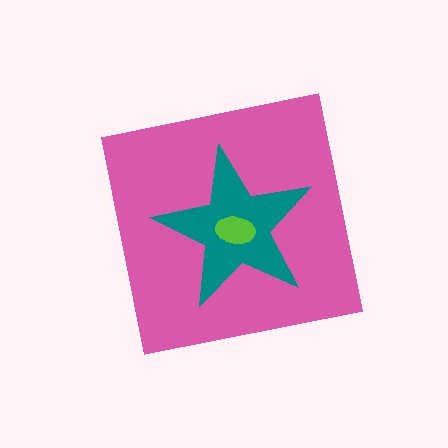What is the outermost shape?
The pink square.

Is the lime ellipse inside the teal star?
Yes.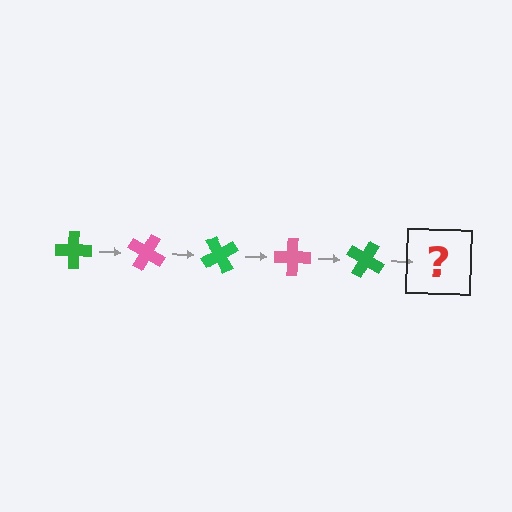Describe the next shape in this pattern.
It should be a pink cross, rotated 150 degrees from the start.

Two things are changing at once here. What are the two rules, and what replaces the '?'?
The two rules are that it rotates 30 degrees each step and the color cycles through green and pink. The '?' should be a pink cross, rotated 150 degrees from the start.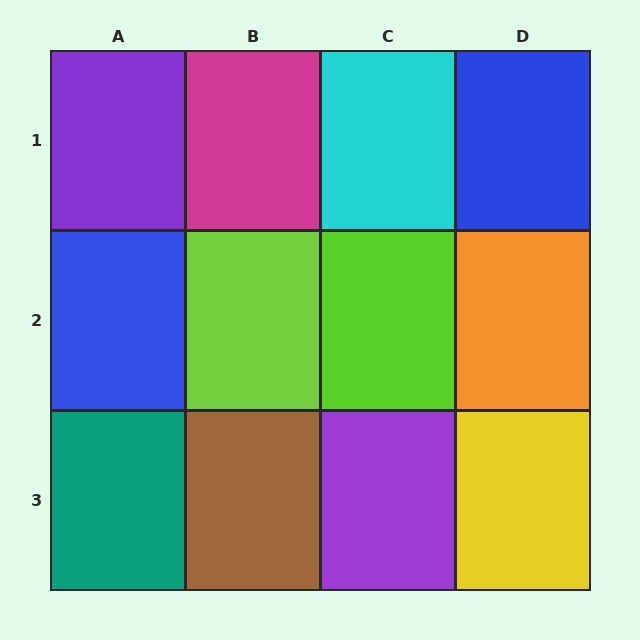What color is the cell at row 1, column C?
Cyan.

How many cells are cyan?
1 cell is cyan.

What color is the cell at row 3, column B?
Brown.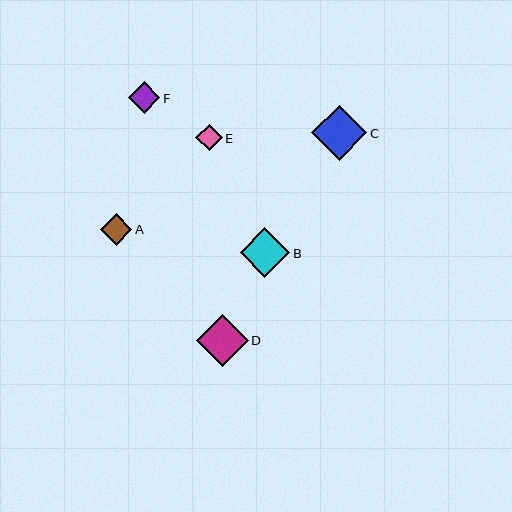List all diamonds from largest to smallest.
From largest to smallest: C, D, B, F, A, E.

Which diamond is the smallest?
Diamond E is the smallest with a size of approximately 27 pixels.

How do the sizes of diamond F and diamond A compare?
Diamond F and diamond A are approximately the same size.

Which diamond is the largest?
Diamond C is the largest with a size of approximately 55 pixels.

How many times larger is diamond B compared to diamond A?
Diamond B is approximately 1.6 times the size of diamond A.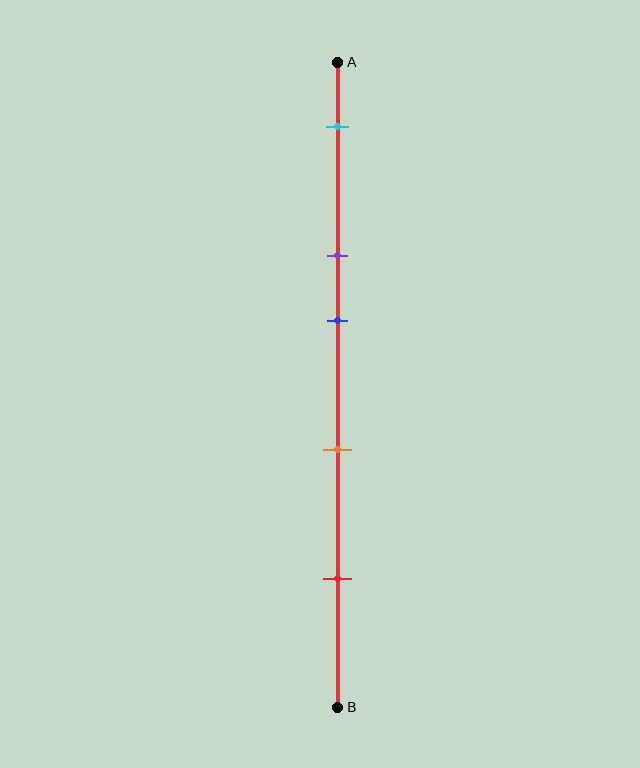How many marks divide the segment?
There are 5 marks dividing the segment.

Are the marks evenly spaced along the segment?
No, the marks are not evenly spaced.